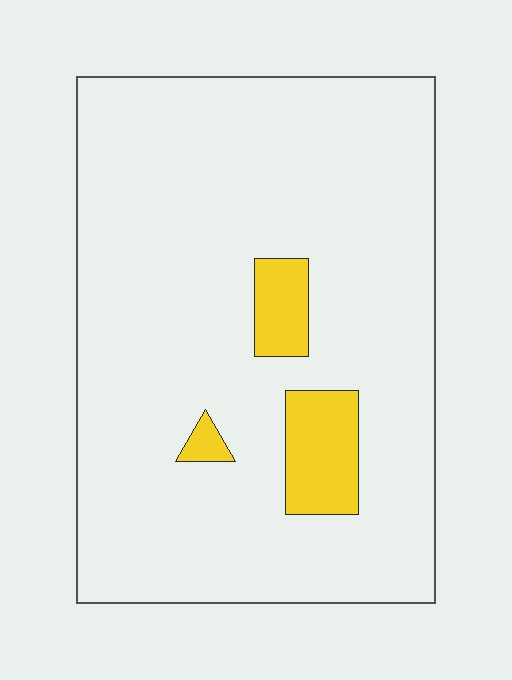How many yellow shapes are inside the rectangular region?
3.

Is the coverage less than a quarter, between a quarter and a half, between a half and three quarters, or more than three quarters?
Less than a quarter.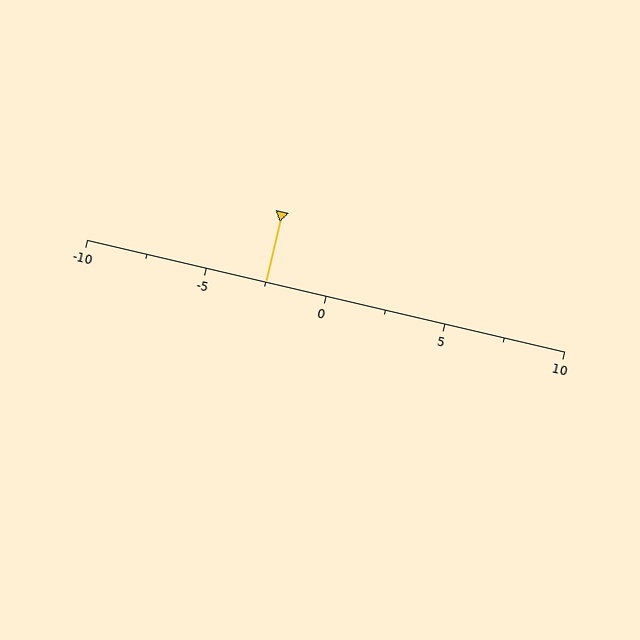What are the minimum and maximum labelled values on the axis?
The axis runs from -10 to 10.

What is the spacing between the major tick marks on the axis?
The major ticks are spaced 5 apart.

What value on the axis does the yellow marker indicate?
The marker indicates approximately -2.5.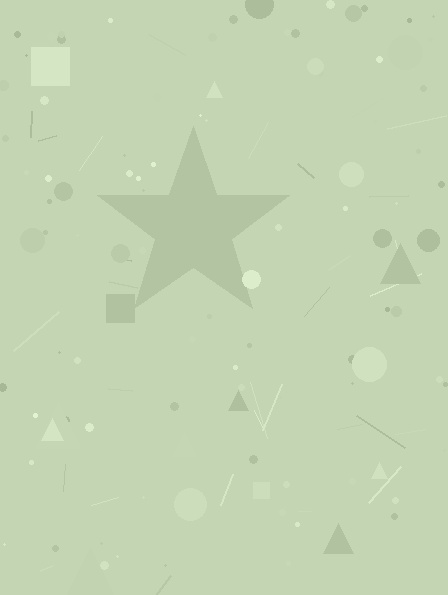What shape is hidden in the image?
A star is hidden in the image.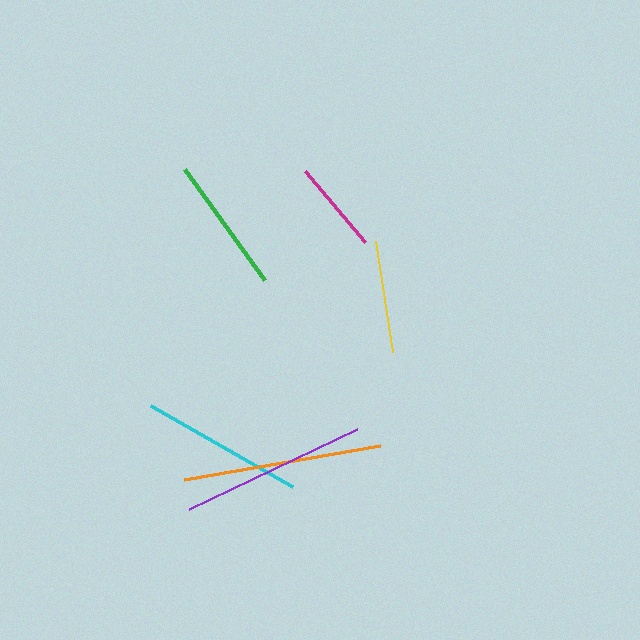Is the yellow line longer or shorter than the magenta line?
The yellow line is longer than the magenta line.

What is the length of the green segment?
The green segment is approximately 137 pixels long.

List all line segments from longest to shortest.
From longest to shortest: orange, purple, cyan, green, yellow, magenta.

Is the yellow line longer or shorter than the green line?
The green line is longer than the yellow line.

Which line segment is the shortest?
The magenta line is the shortest at approximately 93 pixels.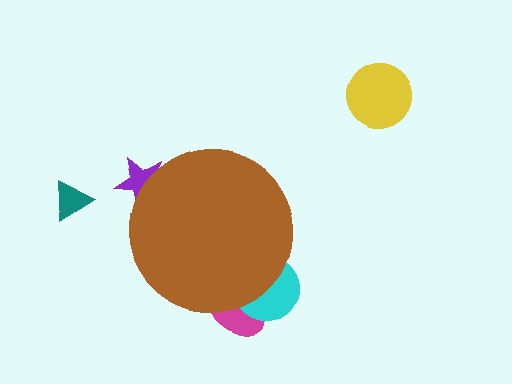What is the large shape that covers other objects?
A brown circle.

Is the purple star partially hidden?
Yes, the purple star is partially hidden behind the brown circle.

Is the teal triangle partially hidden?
No, the teal triangle is fully visible.